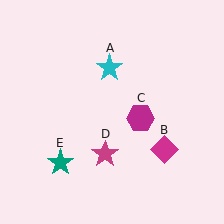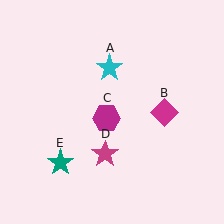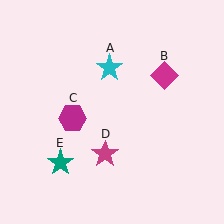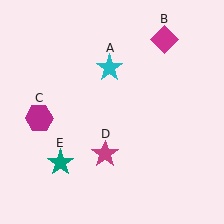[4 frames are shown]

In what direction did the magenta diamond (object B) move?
The magenta diamond (object B) moved up.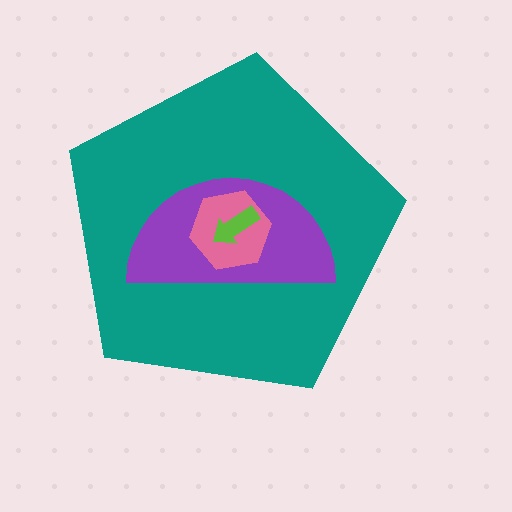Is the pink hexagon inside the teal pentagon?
Yes.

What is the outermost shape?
The teal pentagon.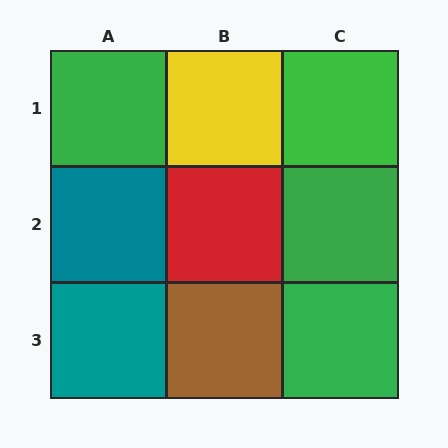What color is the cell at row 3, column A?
Teal.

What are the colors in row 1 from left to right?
Green, yellow, green.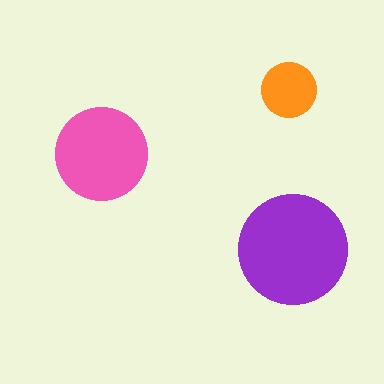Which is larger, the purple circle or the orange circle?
The purple one.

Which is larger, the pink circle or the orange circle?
The pink one.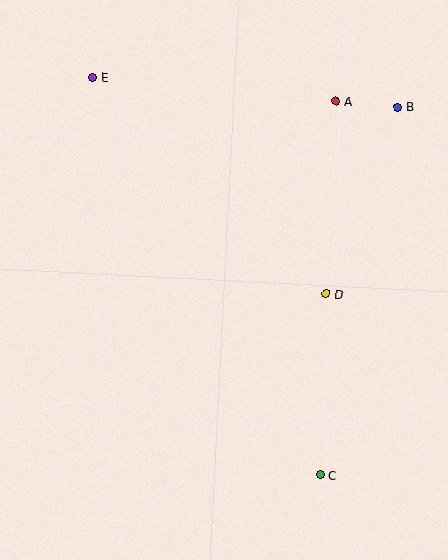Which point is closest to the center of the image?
Point D at (326, 294) is closest to the center.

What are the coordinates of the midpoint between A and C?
The midpoint between A and C is at (328, 288).